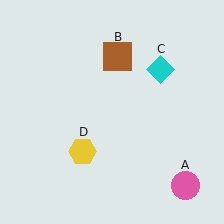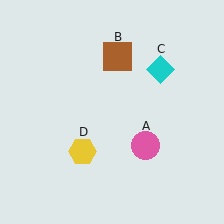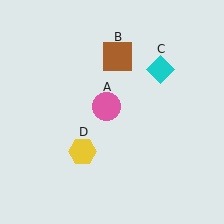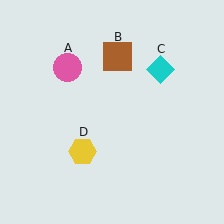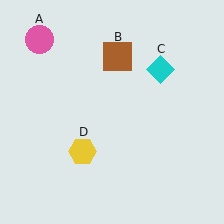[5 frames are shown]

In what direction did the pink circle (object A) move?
The pink circle (object A) moved up and to the left.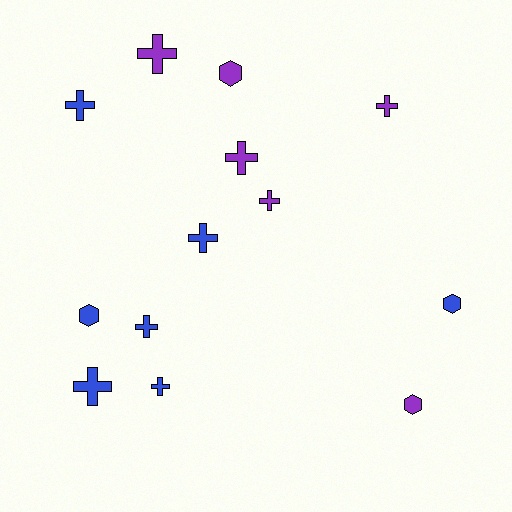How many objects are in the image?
There are 13 objects.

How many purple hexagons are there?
There are 2 purple hexagons.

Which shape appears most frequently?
Cross, with 9 objects.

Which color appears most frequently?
Blue, with 7 objects.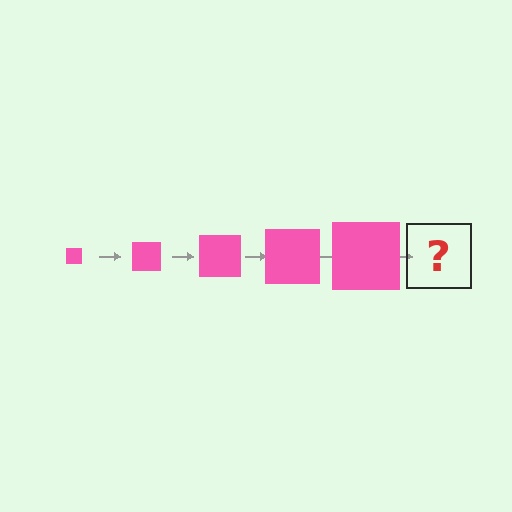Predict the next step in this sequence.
The next step is a pink square, larger than the previous one.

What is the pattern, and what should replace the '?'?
The pattern is that the square gets progressively larger each step. The '?' should be a pink square, larger than the previous one.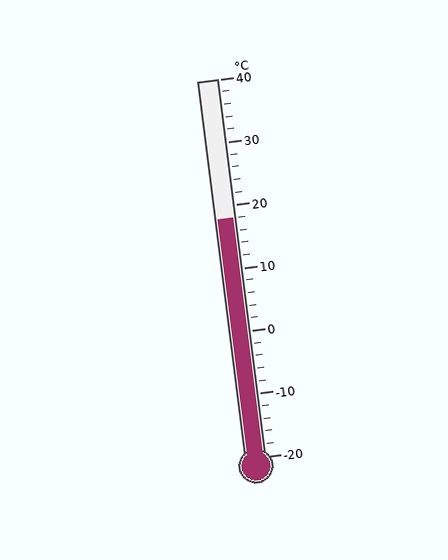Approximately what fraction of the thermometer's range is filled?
The thermometer is filled to approximately 65% of its range.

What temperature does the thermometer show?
The thermometer shows approximately 18°C.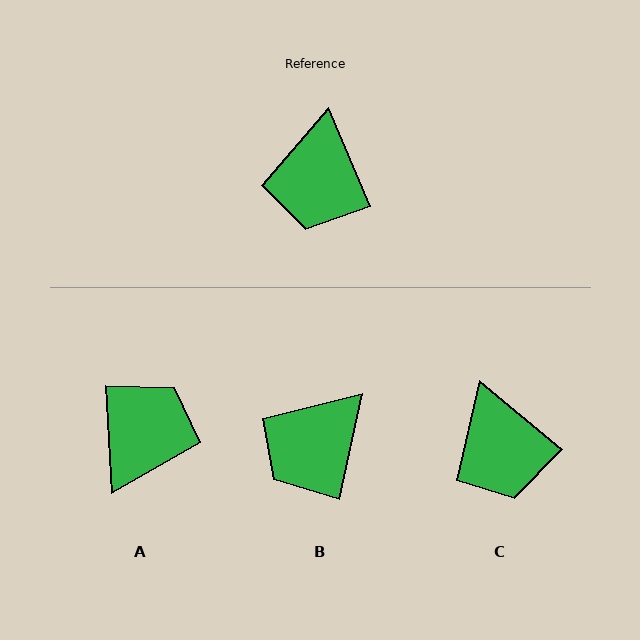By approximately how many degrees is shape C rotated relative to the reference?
Approximately 27 degrees counter-clockwise.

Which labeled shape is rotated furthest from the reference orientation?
A, about 160 degrees away.